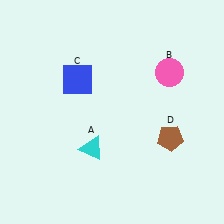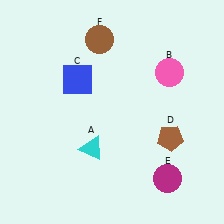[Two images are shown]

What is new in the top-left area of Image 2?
A brown circle (F) was added in the top-left area of Image 2.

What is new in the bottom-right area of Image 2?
A magenta circle (E) was added in the bottom-right area of Image 2.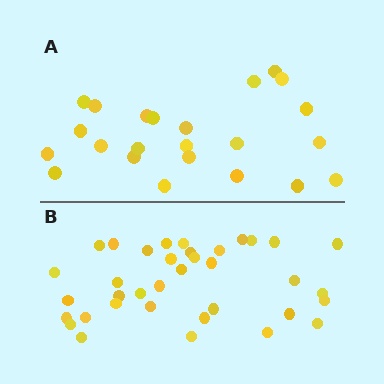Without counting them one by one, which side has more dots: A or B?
Region B (the bottom region) has more dots.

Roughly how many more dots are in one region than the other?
Region B has approximately 15 more dots than region A.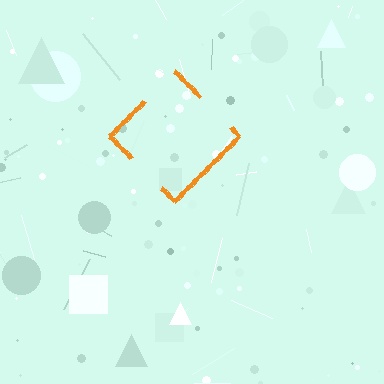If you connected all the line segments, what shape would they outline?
They would outline a diamond.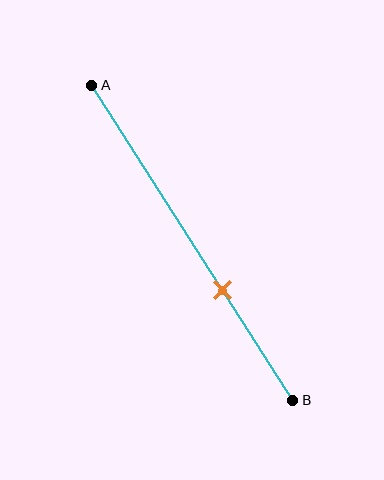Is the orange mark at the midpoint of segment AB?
No, the mark is at about 65% from A, not at the 50% midpoint.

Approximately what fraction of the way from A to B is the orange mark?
The orange mark is approximately 65% of the way from A to B.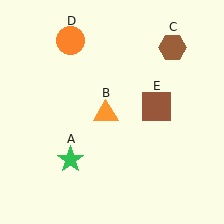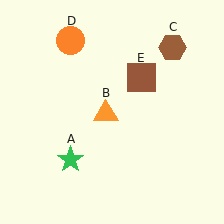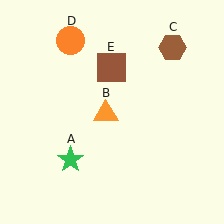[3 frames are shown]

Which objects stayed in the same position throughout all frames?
Green star (object A) and orange triangle (object B) and brown hexagon (object C) and orange circle (object D) remained stationary.